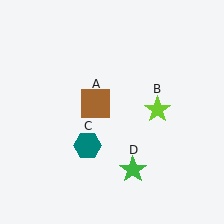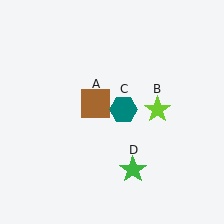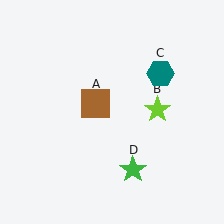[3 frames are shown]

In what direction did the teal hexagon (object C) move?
The teal hexagon (object C) moved up and to the right.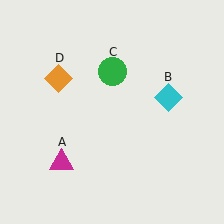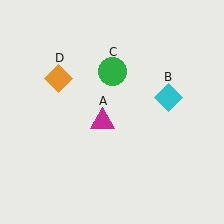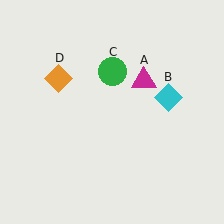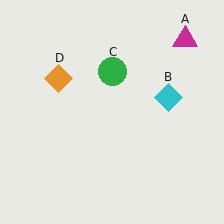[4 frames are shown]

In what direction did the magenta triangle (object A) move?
The magenta triangle (object A) moved up and to the right.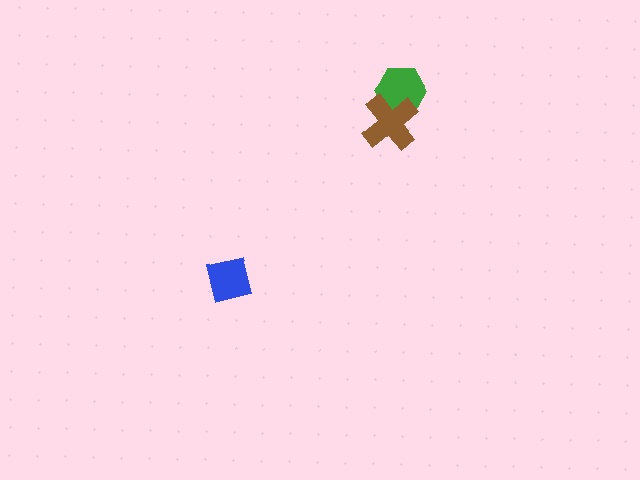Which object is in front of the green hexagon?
The brown cross is in front of the green hexagon.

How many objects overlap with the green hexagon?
1 object overlaps with the green hexagon.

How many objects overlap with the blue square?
0 objects overlap with the blue square.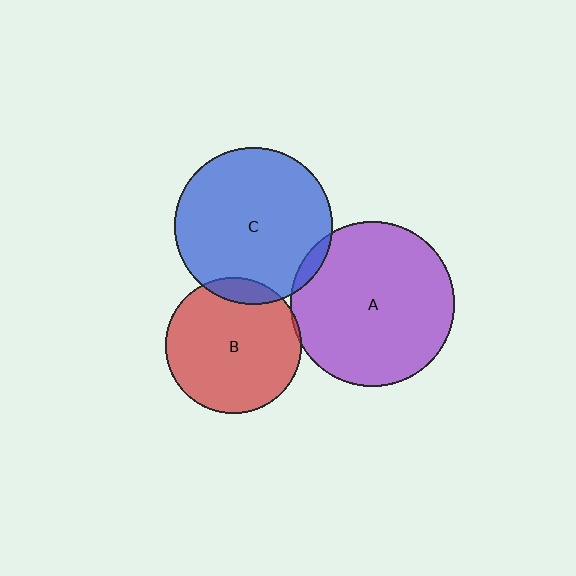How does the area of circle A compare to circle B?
Approximately 1.5 times.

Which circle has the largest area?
Circle A (purple).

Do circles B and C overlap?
Yes.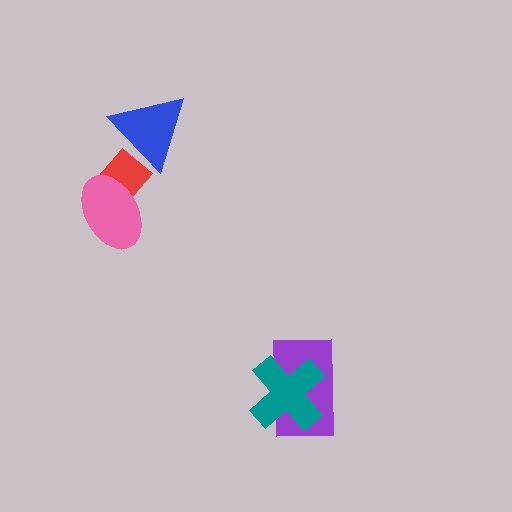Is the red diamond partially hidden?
Yes, it is partially covered by another shape.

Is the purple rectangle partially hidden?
Yes, it is partially covered by another shape.